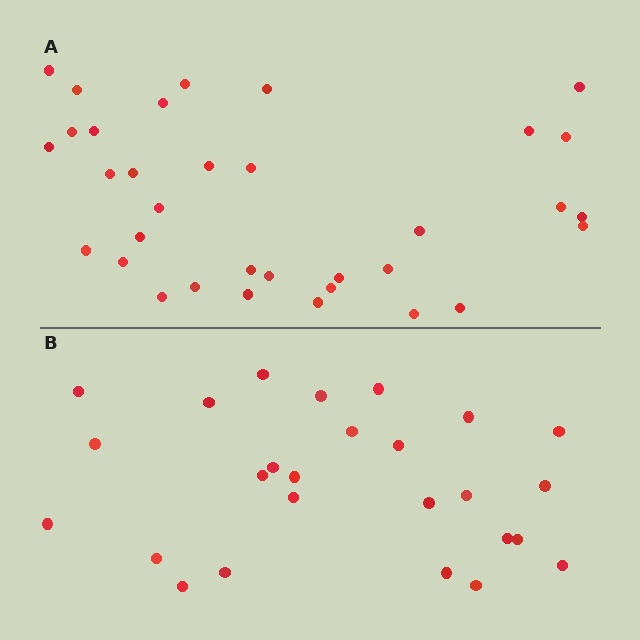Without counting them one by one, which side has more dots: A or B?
Region A (the top region) has more dots.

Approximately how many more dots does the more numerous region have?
Region A has roughly 8 or so more dots than region B.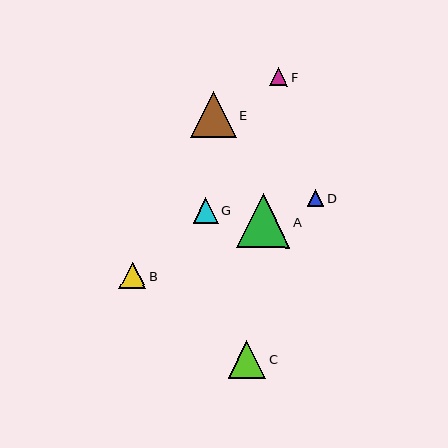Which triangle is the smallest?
Triangle D is the smallest with a size of approximately 17 pixels.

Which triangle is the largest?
Triangle A is the largest with a size of approximately 53 pixels.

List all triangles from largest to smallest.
From largest to smallest: A, E, C, B, G, F, D.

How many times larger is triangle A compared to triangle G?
Triangle A is approximately 2.1 times the size of triangle G.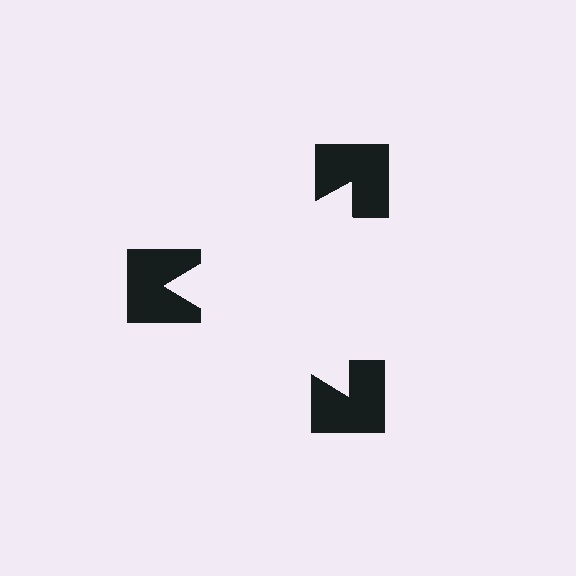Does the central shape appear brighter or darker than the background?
It typically appears slightly brighter than the background, even though no actual brightness change is drawn.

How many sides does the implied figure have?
3 sides.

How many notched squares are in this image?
There are 3 — one at each vertex of the illusory triangle.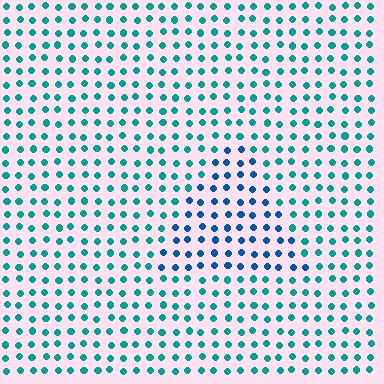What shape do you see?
I see a triangle.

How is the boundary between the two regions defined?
The boundary is defined purely by a slight shift in hue (about 34 degrees). Spacing, size, and orientation are identical on both sides.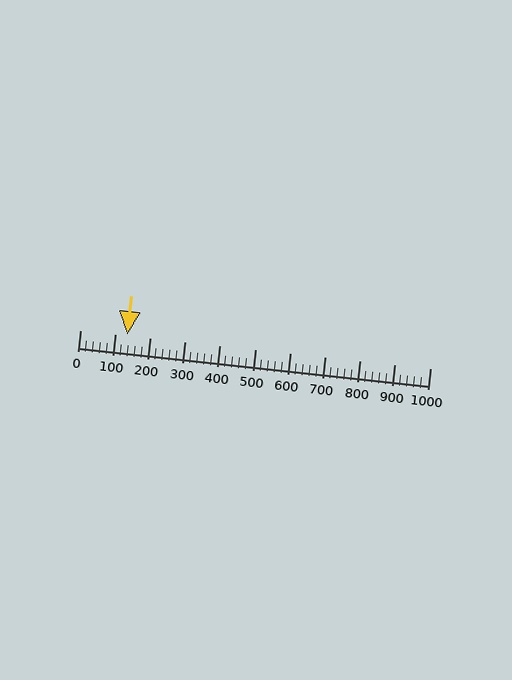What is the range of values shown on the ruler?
The ruler shows values from 0 to 1000.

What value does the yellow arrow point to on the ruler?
The yellow arrow points to approximately 135.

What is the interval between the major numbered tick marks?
The major tick marks are spaced 100 units apart.